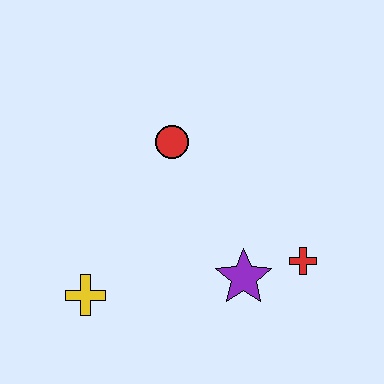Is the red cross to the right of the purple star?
Yes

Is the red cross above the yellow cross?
Yes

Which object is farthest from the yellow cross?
The red cross is farthest from the yellow cross.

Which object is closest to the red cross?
The purple star is closest to the red cross.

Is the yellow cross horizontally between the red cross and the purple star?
No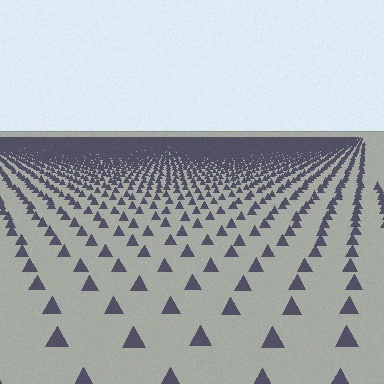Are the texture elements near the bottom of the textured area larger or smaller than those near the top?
Larger. Near the bottom, elements are closer to the viewer and appear at a bigger on-screen size.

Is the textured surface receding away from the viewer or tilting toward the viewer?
The surface is receding away from the viewer. Texture elements get smaller and denser toward the top.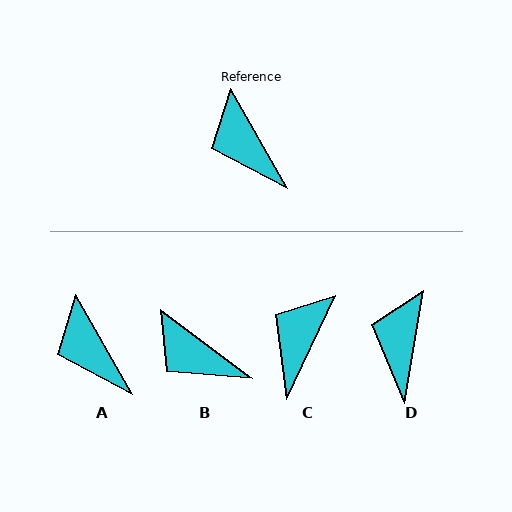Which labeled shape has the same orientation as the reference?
A.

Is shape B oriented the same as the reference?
No, it is off by about 24 degrees.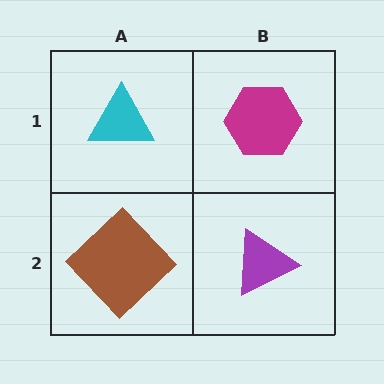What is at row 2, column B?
A purple triangle.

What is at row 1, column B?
A magenta hexagon.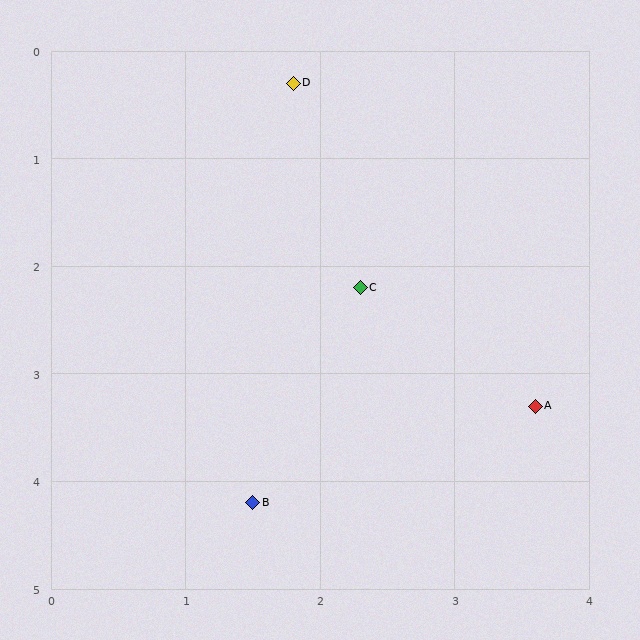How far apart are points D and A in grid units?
Points D and A are about 3.5 grid units apart.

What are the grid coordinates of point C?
Point C is at approximately (2.3, 2.2).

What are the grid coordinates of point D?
Point D is at approximately (1.8, 0.3).